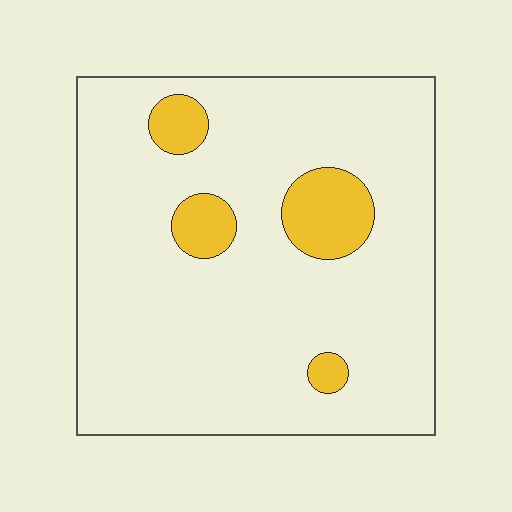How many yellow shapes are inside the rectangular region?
4.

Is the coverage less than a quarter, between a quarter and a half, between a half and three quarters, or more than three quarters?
Less than a quarter.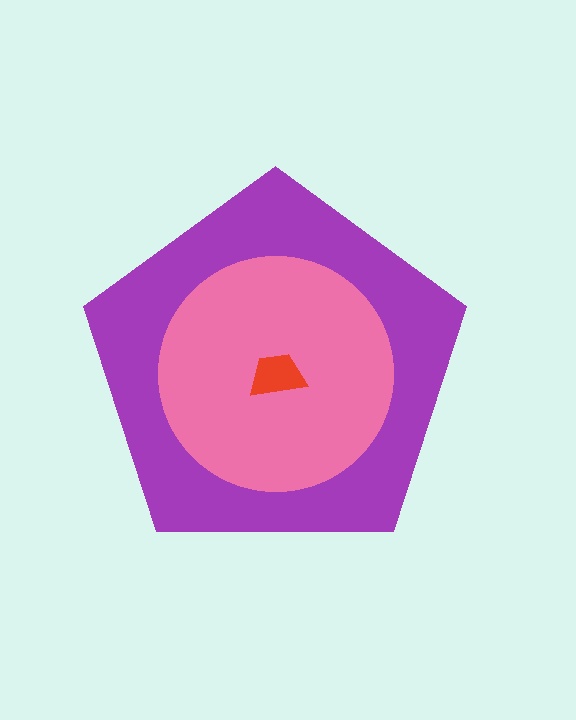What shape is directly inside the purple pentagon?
The pink circle.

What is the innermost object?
The red trapezoid.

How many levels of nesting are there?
3.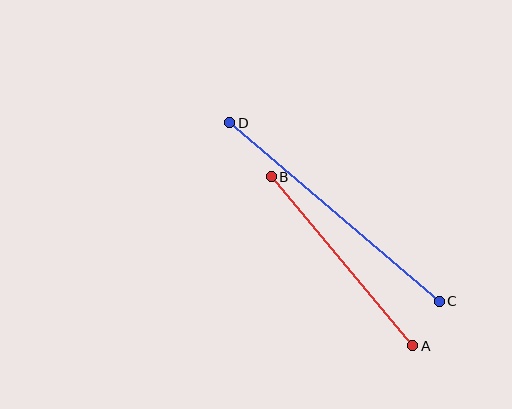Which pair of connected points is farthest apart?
Points C and D are farthest apart.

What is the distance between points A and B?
The distance is approximately 220 pixels.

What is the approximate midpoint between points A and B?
The midpoint is at approximately (342, 261) pixels.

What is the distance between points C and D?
The distance is approximately 275 pixels.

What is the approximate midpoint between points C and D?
The midpoint is at approximately (335, 212) pixels.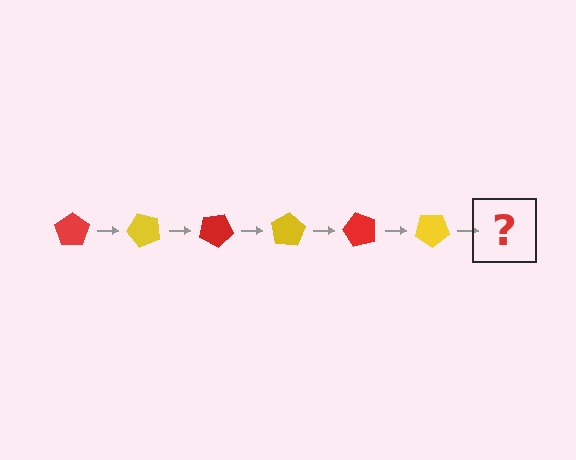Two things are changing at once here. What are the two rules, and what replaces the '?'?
The two rules are that it rotates 50 degrees each step and the color cycles through red and yellow. The '?' should be a red pentagon, rotated 300 degrees from the start.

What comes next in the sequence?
The next element should be a red pentagon, rotated 300 degrees from the start.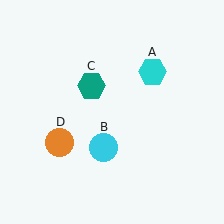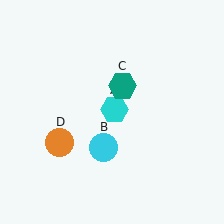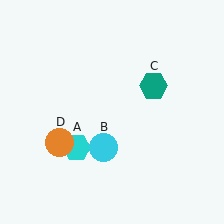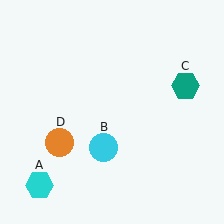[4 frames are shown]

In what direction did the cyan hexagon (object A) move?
The cyan hexagon (object A) moved down and to the left.